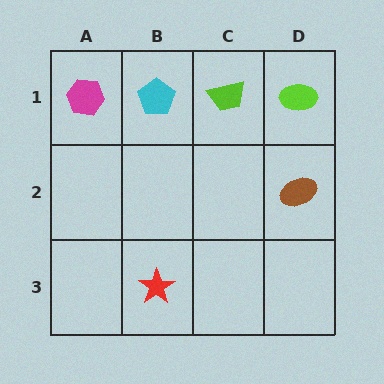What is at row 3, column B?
A red star.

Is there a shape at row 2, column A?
No, that cell is empty.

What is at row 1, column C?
A lime trapezoid.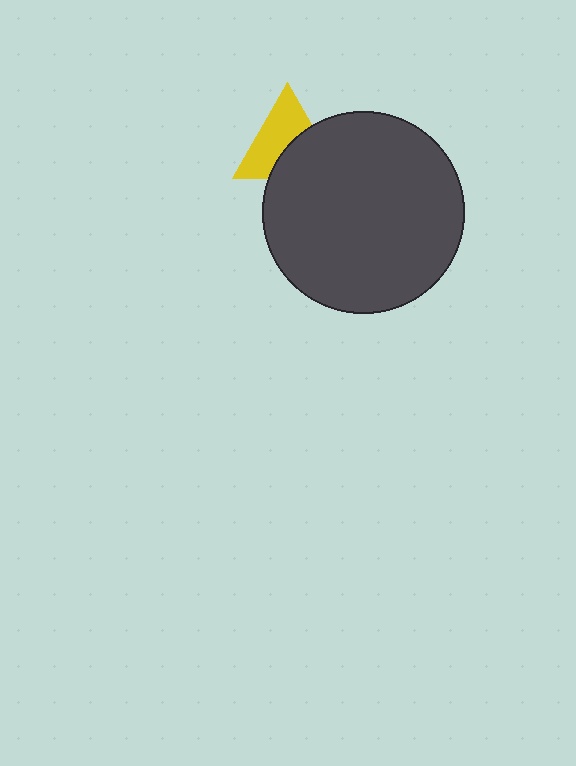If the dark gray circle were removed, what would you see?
You would see the complete yellow triangle.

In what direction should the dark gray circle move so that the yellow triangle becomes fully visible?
The dark gray circle should move toward the lower-right. That is the shortest direction to clear the overlap and leave the yellow triangle fully visible.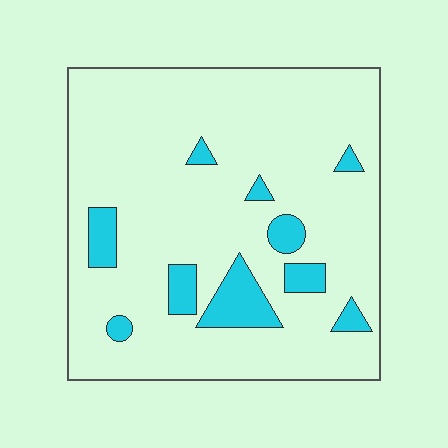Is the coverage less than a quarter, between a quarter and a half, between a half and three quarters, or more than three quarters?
Less than a quarter.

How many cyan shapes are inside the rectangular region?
10.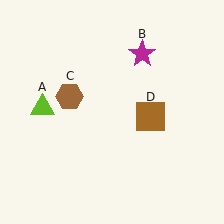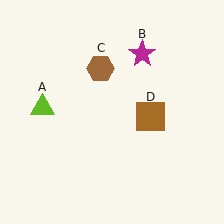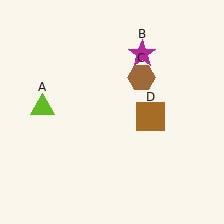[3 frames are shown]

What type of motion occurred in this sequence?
The brown hexagon (object C) rotated clockwise around the center of the scene.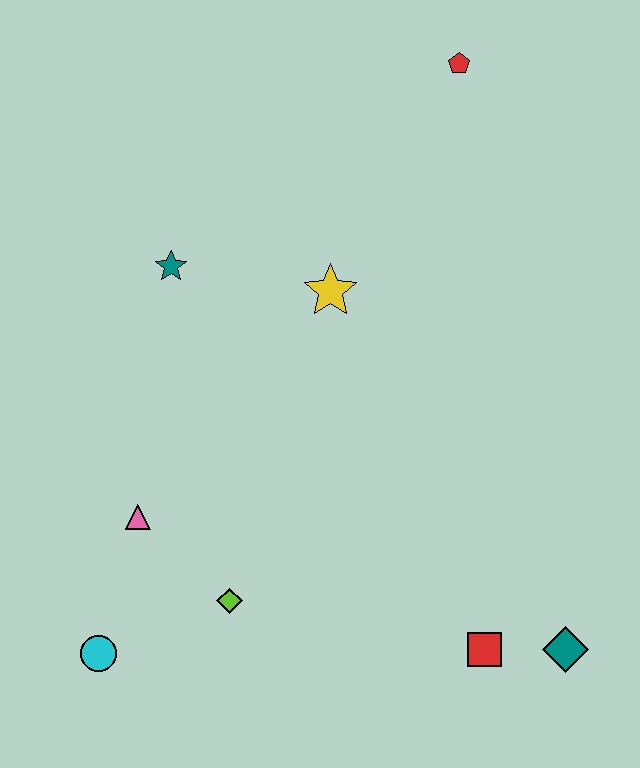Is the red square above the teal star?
No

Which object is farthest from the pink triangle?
The red pentagon is farthest from the pink triangle.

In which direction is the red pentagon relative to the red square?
The red pentagon is above the red square.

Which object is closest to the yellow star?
The teal star is closest to the yellow star.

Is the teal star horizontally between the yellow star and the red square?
No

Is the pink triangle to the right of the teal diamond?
No